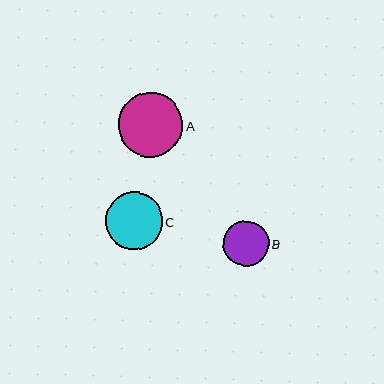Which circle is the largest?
Circle A is the largest with a size of approximately 65 pixels.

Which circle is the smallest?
Circle B is the smallest with a size of approximately 45 pixels.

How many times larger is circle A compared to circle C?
Circle A is approximately 1.1 times the size of circle C.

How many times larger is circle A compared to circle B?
Circle A is approximately 1.4 times the size of circle B.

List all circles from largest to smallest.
From largest to smallest: A, C, B.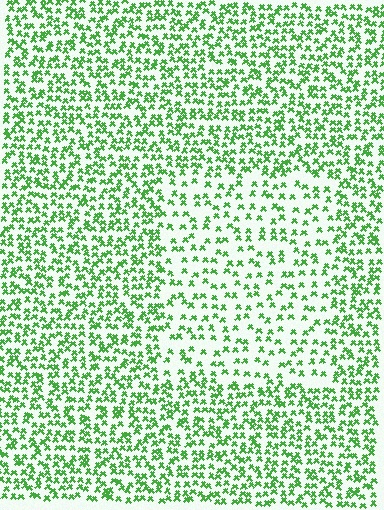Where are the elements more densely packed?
The elements are more densely packed outside the rectangle boundary.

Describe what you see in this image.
The image contains small green elements arranged at two different densities. A rectangle-shaped region is visible where the elements are less densely packed than the surrounding area.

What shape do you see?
I see a rectangle.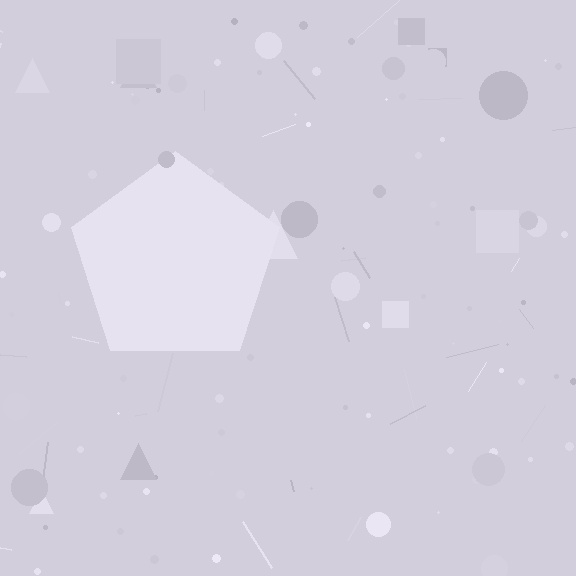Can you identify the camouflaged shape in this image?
The camouflaged shape is a pentagon.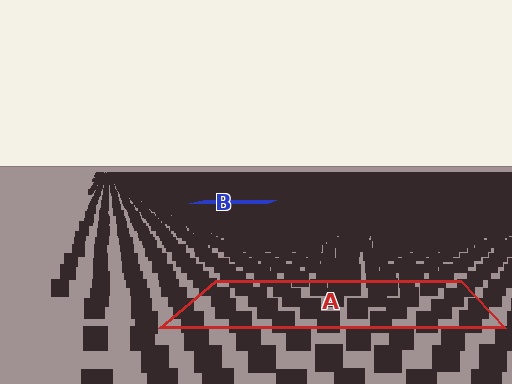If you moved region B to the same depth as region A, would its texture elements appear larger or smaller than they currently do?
They would appear larger. At a closer depth, the same texture elements are projected at a bigger on-screen size.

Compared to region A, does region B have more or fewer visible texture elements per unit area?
Region B has more texture elements per unit area — they are packed more densely because it is farther away.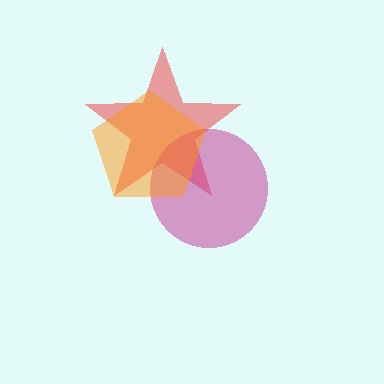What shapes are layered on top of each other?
The layered shapes are: a red star, a magenta circle, an orange pentagon.